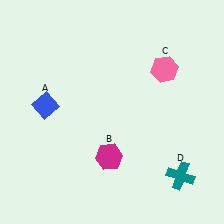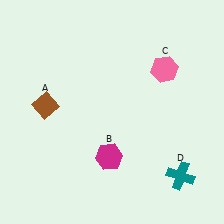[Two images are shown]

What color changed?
The diamond (A) changed from blue in Image 1 to brown in Image 2.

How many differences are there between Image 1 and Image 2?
There is 1 difference between the two images.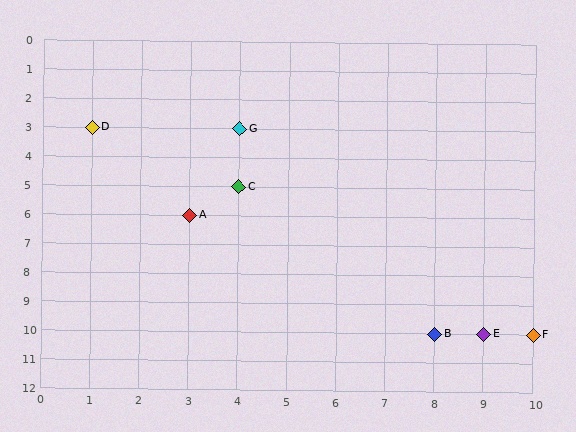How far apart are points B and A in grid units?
Points B and A are 5 columns and 4 rows apart (about 6.4 grid units diagonally).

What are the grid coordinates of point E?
Point E is at grid coordinates (9, 10).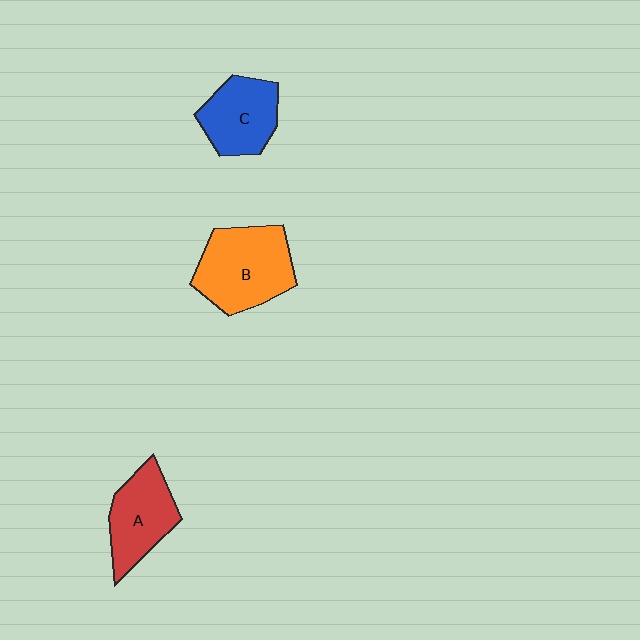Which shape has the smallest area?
Shape C (blue).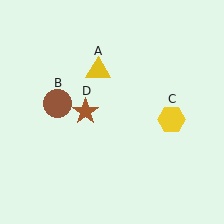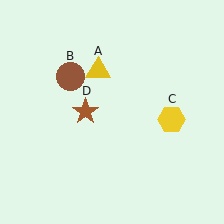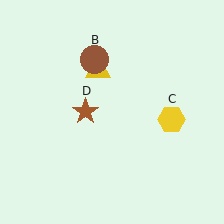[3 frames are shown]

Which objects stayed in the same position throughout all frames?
Yellow triangle (object A) and yellow hexagon (object C) and brown star (object D) remained stationary.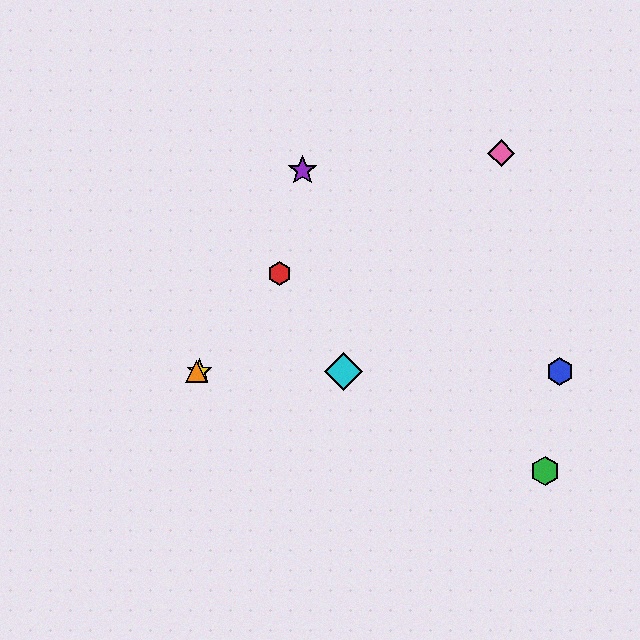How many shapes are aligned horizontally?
4 shapes (the blue hexagon, the yellow star, the orange triangle, the cyan diamond) are aligned horizontally.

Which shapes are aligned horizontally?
The blue hexagon, the yellow star, the orange triangle, the cyan diamond are aligned horizontally.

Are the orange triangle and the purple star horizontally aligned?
No, the orange triangle is at y≈372 and the purple star is at y≈171.